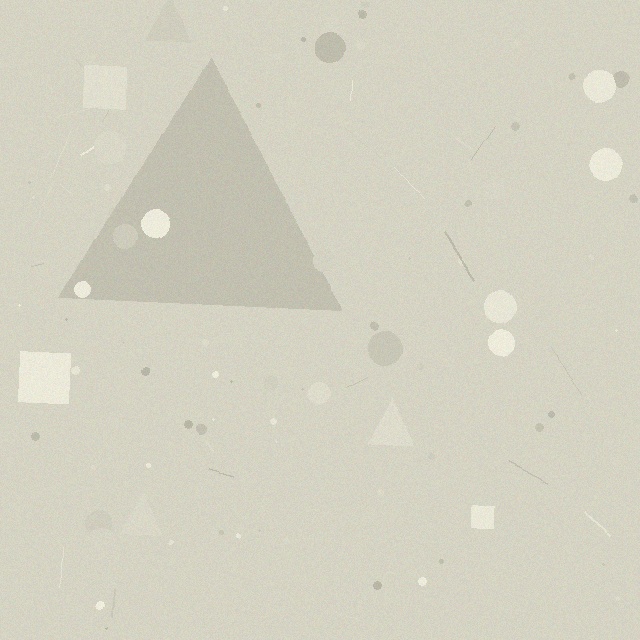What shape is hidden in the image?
A triangle is hidden in the image.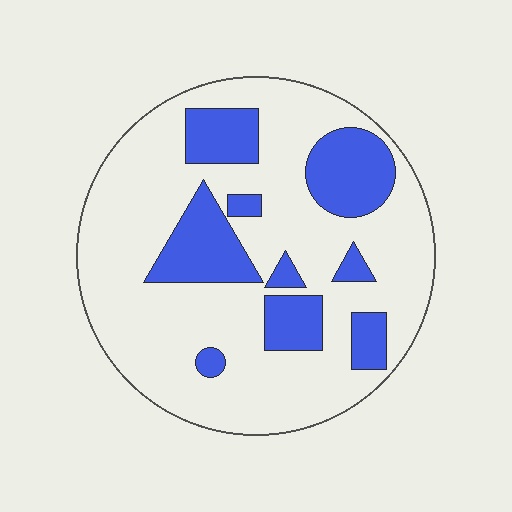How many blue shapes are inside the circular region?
9.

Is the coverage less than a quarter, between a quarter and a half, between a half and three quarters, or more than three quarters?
Between a quarter and a half.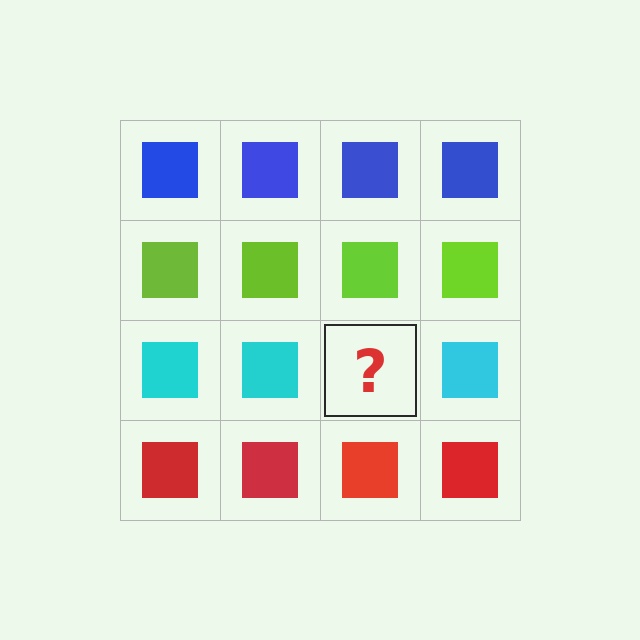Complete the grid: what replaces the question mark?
The question mark should be replaced with a cyan square.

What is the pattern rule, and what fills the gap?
The rule is that each row has a consistent color. The gap should be filled with a cyan square.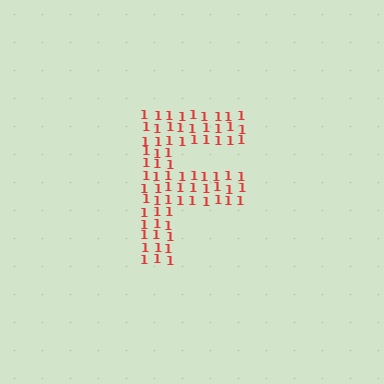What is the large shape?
The large shape is the letter F.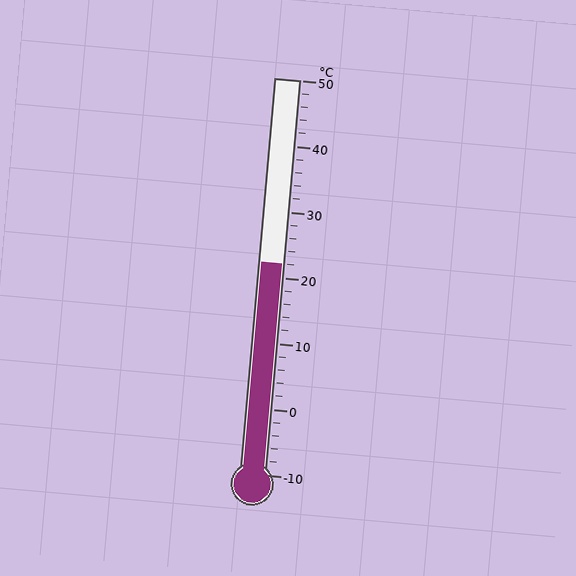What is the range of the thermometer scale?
The thermometer scale ranges from -10°C to 50°C.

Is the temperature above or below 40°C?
The temperature is below 40°C.